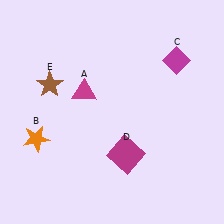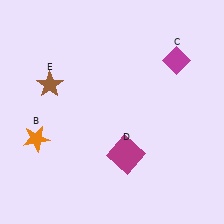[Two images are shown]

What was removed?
The magenta triangle (A) was removed in Image 2.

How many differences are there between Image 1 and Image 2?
There is 1 difference between the two images.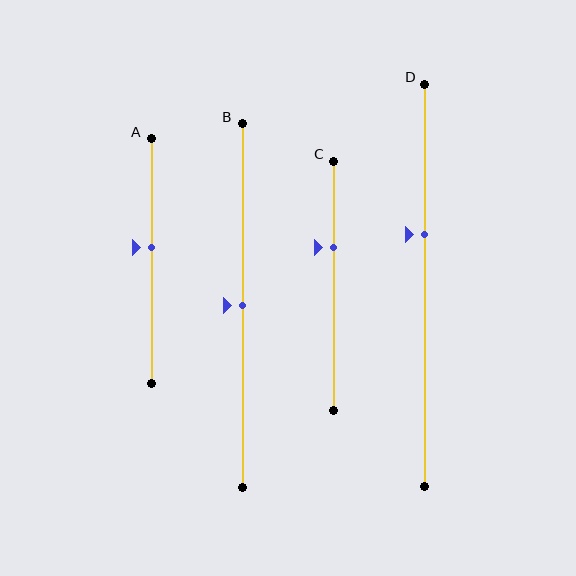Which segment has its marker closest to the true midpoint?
Segment B has its marker closest to the true midpoint.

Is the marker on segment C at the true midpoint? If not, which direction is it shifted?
No, the marker on segment C is shifted upward by about 15% of the segment length.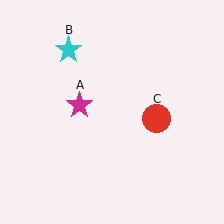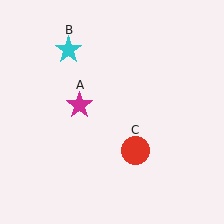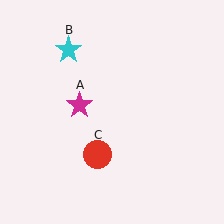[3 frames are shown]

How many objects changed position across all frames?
1 object changed position: red circle (object C).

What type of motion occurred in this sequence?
The red circle (object C) rotated clockwise around the center of the scene.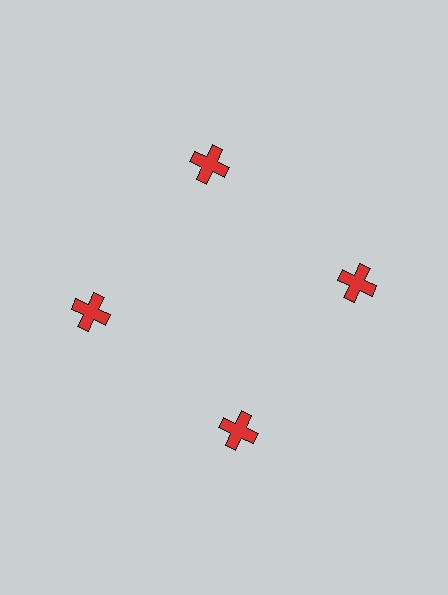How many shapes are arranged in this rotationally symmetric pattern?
There are 4 shapes, arranged in 4 groups of 1.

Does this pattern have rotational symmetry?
Yes, this pattern has 4-fold rotational symmetry. It looks the same after rotating 90 degrees around the center.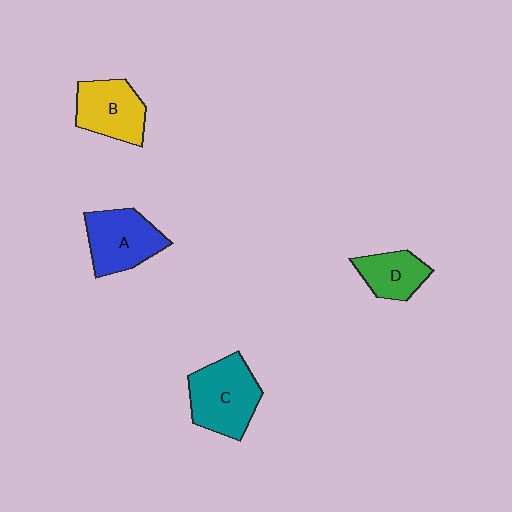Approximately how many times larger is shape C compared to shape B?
Approximately 1.2 times.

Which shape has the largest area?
Shape C (teal).